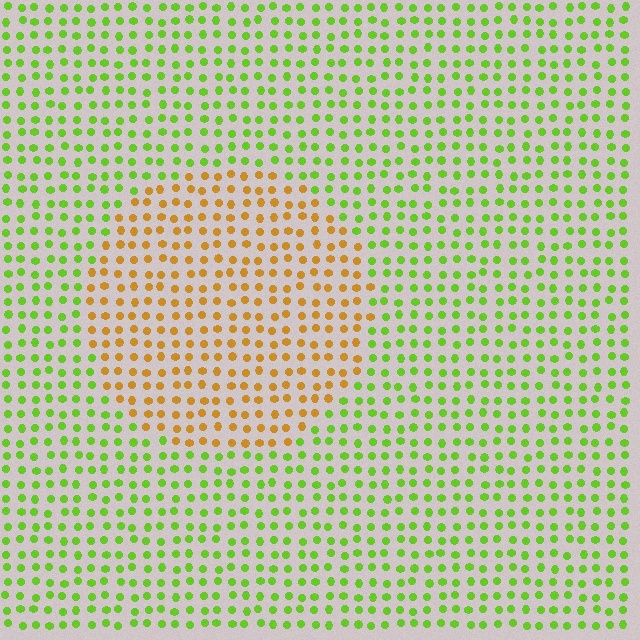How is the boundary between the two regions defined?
The boundary is defined purely by a slight shift in hue (about 60 degrees). Spacing, size, and orientation are identical on both sides.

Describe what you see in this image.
The image is filled with small lime elements in a uniform arrangement. A circle-shaped region is visible where the elements are tinted to a slightly different hue, forming a subtle color boundary.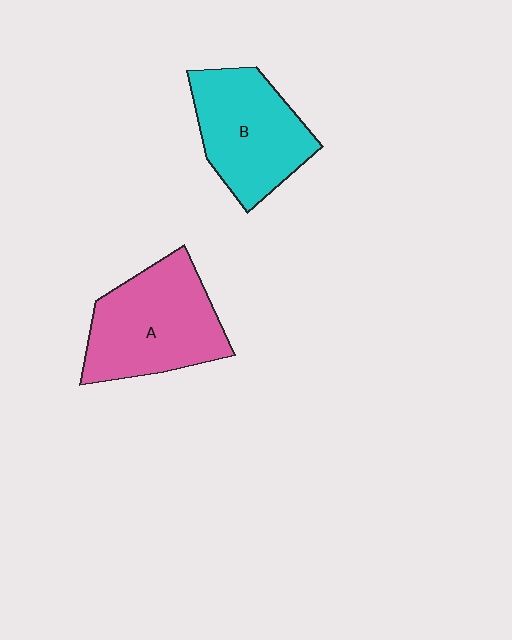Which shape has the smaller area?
Shape B (cyan).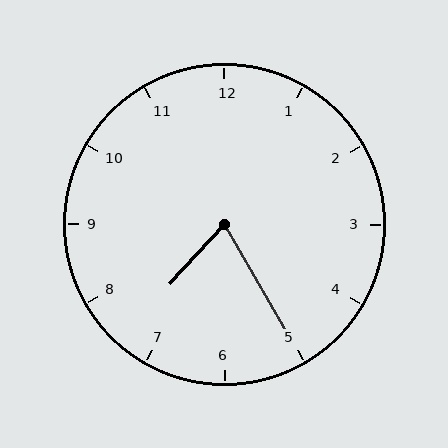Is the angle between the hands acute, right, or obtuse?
It is acute.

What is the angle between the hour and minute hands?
Approximately 72 degrees.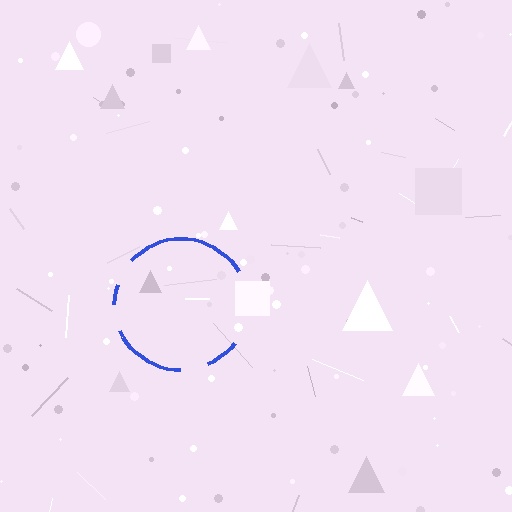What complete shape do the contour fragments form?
The contour fragments form a circle.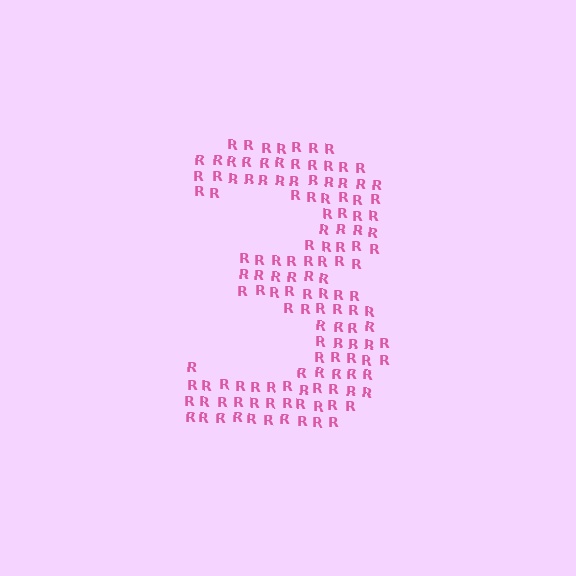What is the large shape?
The large shape is the digit 3.